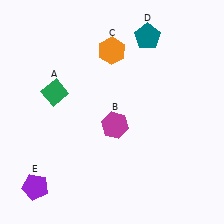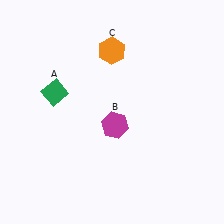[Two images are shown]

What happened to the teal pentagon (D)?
The teal pentagon (D) was removed in Image 2. It was in the top-right area of Image 1.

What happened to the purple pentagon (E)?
The purple pentagon (E) was removed in Image 2. It was in the bottom-left area of Image 1.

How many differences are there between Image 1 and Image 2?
There are 2 differences between the two images.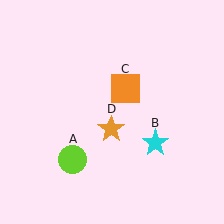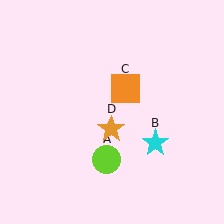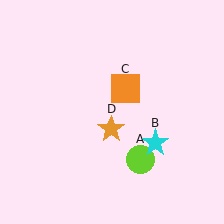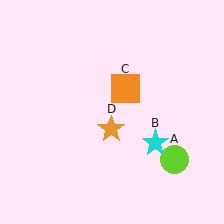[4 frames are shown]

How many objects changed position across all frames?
1 object changed position: lime circle (object A).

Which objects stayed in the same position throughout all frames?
Cyan star (object B) and orange square (object C) and orange star (object D) remained stationary.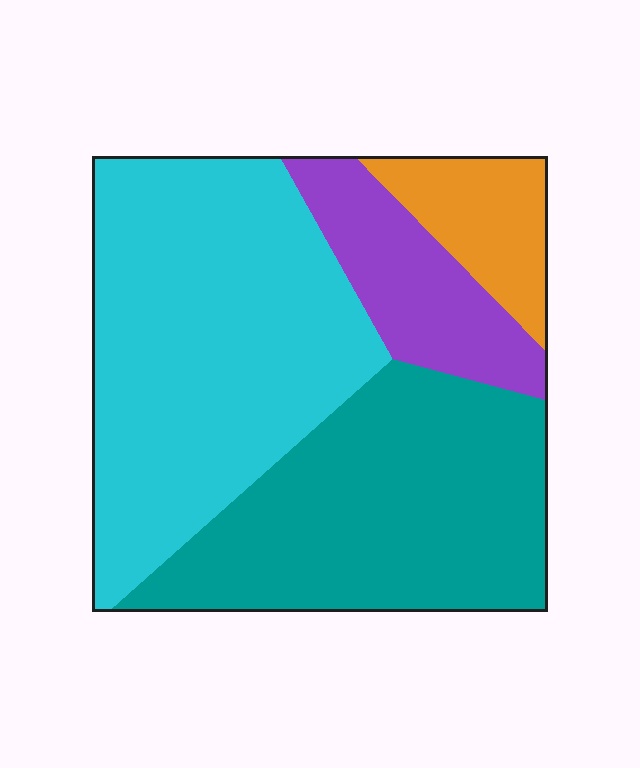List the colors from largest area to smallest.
From largest to smallest: cyan, teal, purple, orange.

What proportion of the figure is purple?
Purple covers 13% of the figure.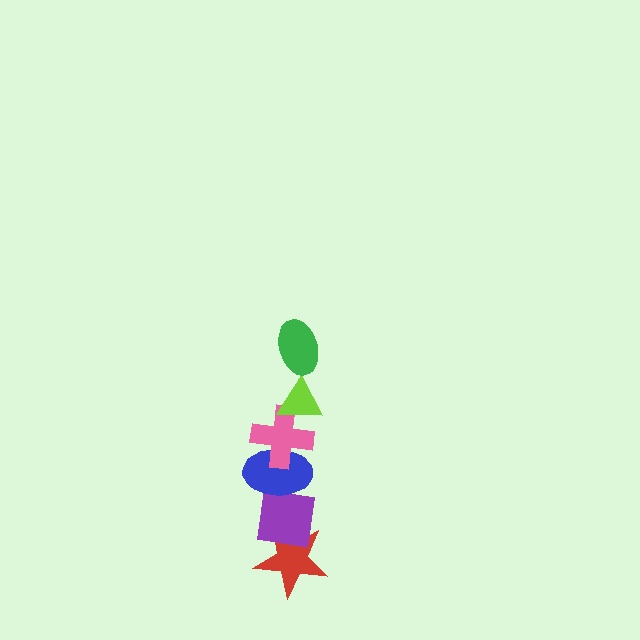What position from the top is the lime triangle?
The lime triangle is 2nd from the top.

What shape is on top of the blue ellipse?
The pink cross is on top of the blue ellipse.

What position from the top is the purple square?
The purple square is 5th from the top.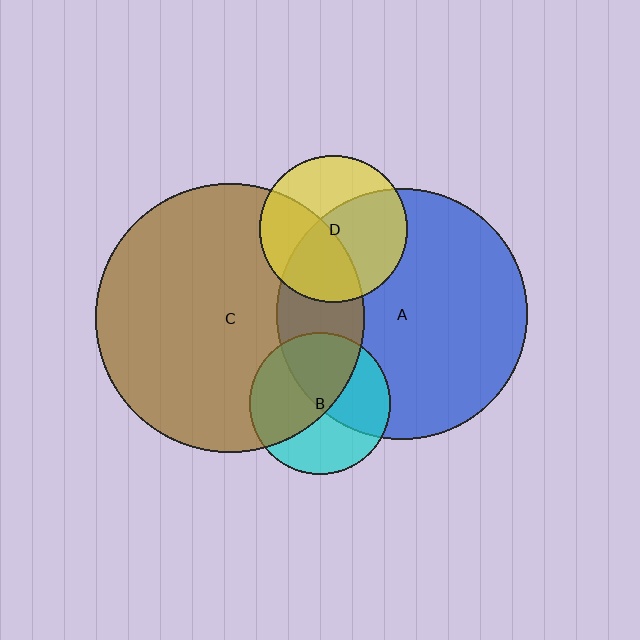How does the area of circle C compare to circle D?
Approximately 3.3 times.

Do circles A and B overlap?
Yes.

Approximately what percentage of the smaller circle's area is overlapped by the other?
Approximately 45%.